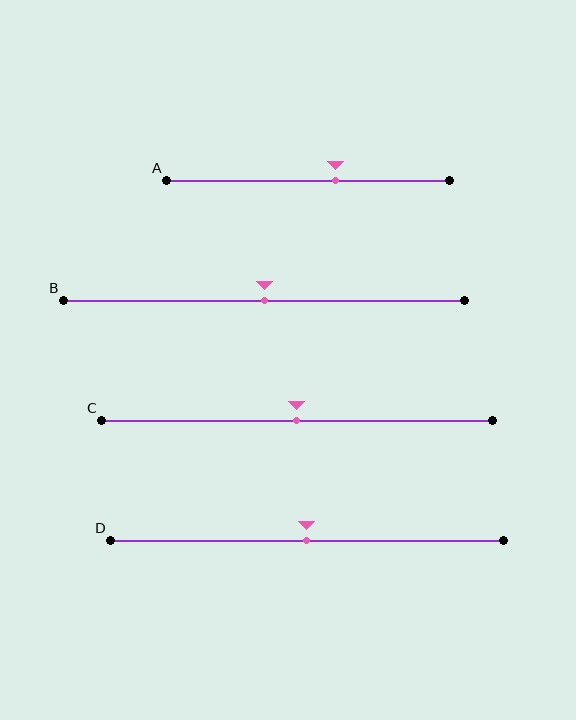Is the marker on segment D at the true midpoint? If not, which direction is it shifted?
Yes, the marker on segment D is at the true midpoint.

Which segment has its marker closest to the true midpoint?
Segment B has its marker closest to the true midpoint.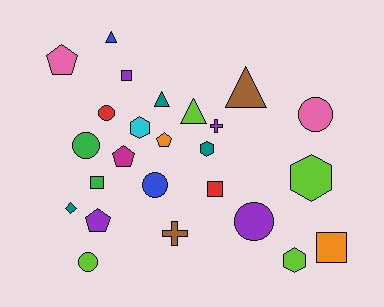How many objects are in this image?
There are 25 objects.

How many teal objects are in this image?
There are 3 teal objects.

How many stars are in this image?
There are no stars.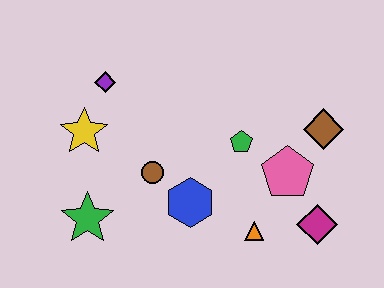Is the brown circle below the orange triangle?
No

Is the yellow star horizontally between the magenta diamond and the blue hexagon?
No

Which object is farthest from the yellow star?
The magenta diamond is farthest from the yellow star.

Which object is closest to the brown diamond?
The pink pentagon is closest to the brown diamond.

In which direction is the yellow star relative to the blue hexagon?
The yellow star is to the left of the blue hexagon.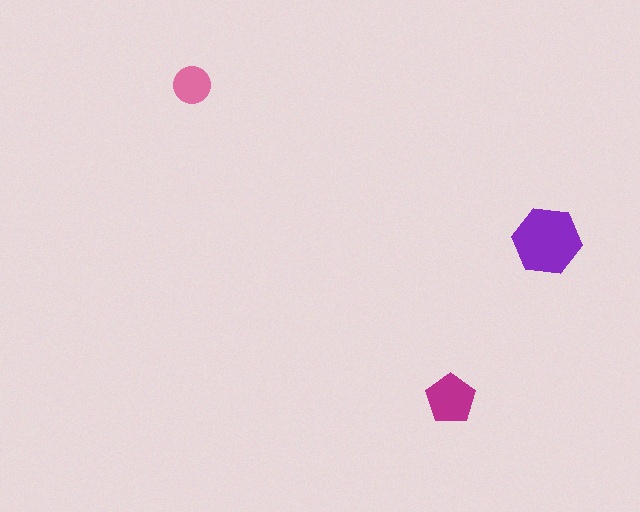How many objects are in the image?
There are 3 objects in the image.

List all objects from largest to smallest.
The purple hexagon, the magenta pentagon, the pink circle.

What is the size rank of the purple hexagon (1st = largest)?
1st.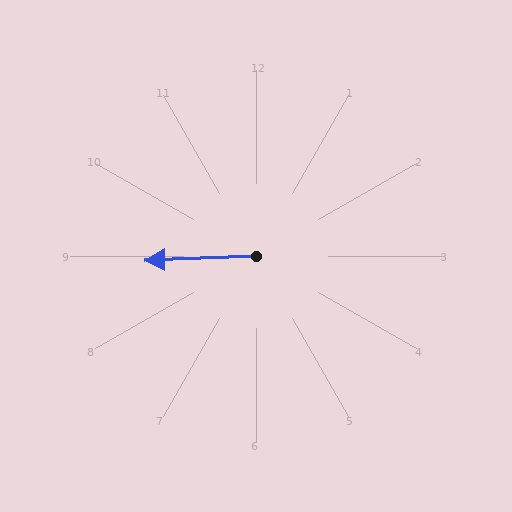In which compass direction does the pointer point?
West.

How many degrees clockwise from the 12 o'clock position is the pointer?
Approximately 268 degrees.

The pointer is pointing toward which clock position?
Roughly 9 o'clock.